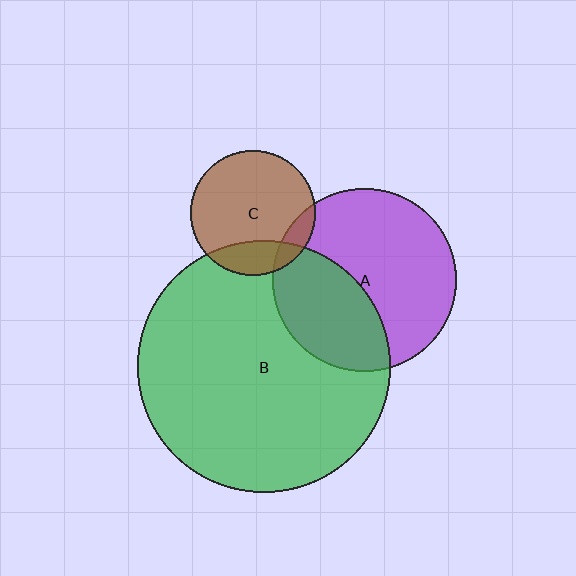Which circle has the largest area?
Circle B (green).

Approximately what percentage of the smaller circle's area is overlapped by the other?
Approximately 20%.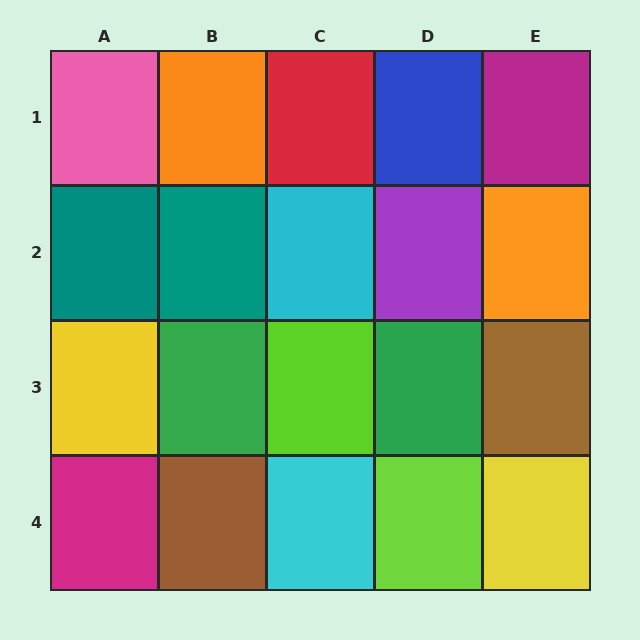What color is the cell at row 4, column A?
Magenta.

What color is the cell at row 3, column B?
Green.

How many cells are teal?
2 cells are teal.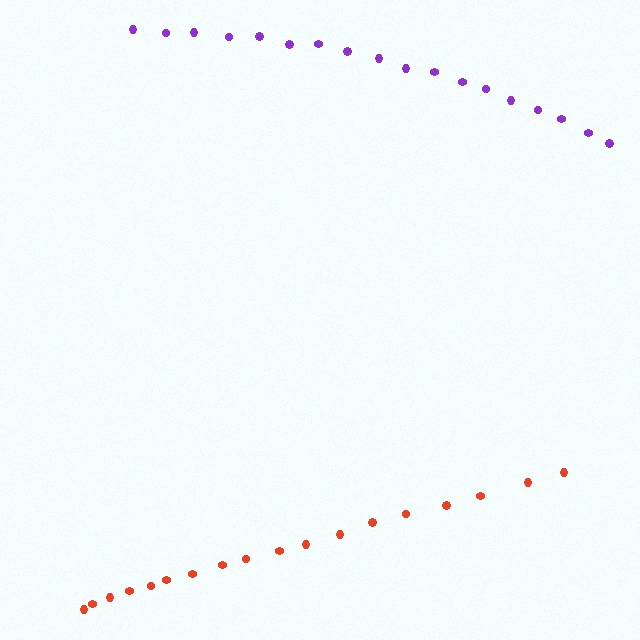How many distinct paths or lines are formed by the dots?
There are 2 distinct paths.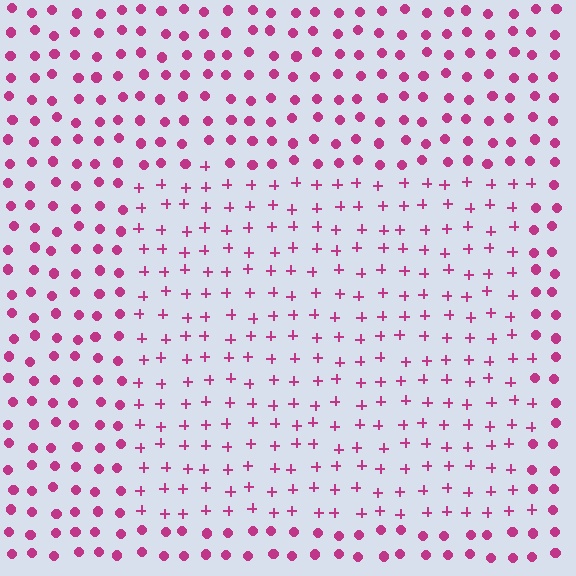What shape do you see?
I see a rectangle.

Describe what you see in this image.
The image is filled with small magenta elements arranged in a uniform grid. A rectangle-shaped region contains plus signs, while the surrounding area contains circles. The boundary is defined purely by the change in element shape.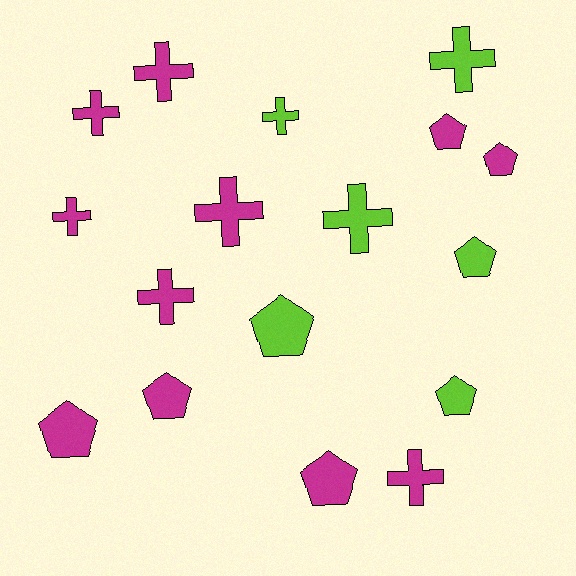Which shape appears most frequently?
Cross, with 9 objects.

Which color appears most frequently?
Magenta, with 11 objects.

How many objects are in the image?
There are 17 objects.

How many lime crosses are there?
There are 3 lime crosses.